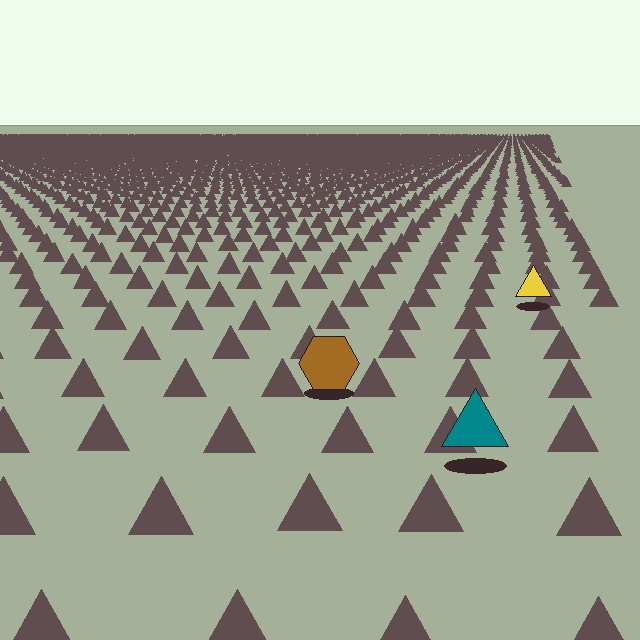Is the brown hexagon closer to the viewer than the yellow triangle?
Yes. The brown hexagon is closer — you can tell from the texture gradient: the ground texture is coarser near it.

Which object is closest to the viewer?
The teal triangle is closest. The texture marks near it are larger and more spread out.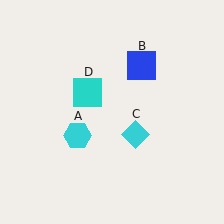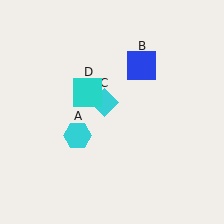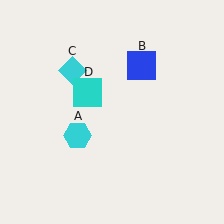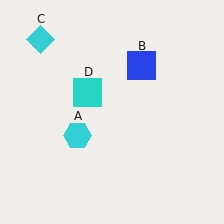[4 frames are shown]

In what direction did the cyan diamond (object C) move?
The cyan diamond (object C) moved up and to the left.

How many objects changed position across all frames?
1 object changed position: cyan diamond (object C).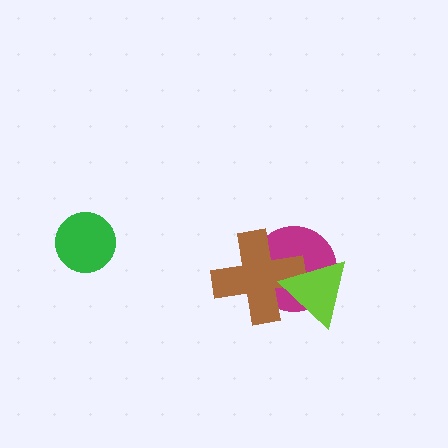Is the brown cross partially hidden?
Yes, it is partially covered by another shape.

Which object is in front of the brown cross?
The lime triangle is in front of the brown cross.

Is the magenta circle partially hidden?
Yes, it is partially covered by another shape.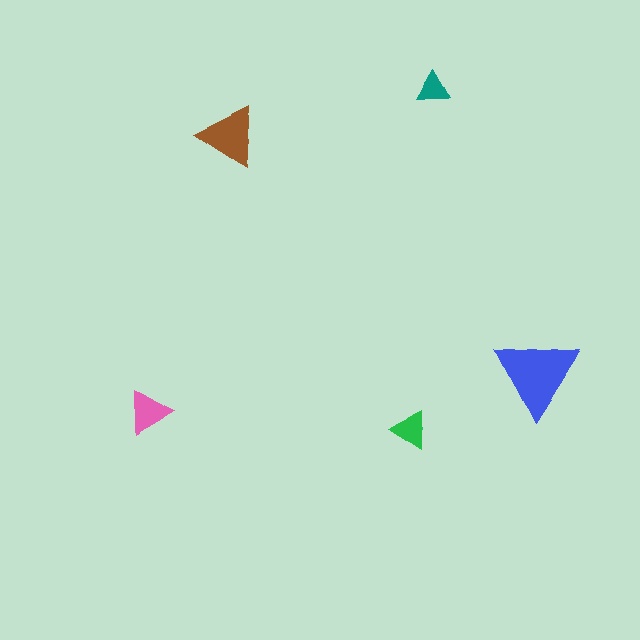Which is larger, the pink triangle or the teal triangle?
The pink one.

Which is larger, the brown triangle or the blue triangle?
The blue one.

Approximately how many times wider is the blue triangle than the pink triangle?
About 2 times wider.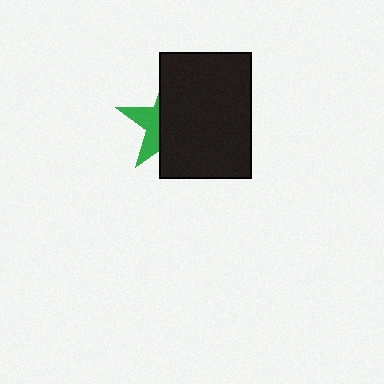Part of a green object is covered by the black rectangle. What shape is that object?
It is a star.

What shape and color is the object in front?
The object in front is a black rectangle.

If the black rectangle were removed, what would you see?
You would see the complete green star.